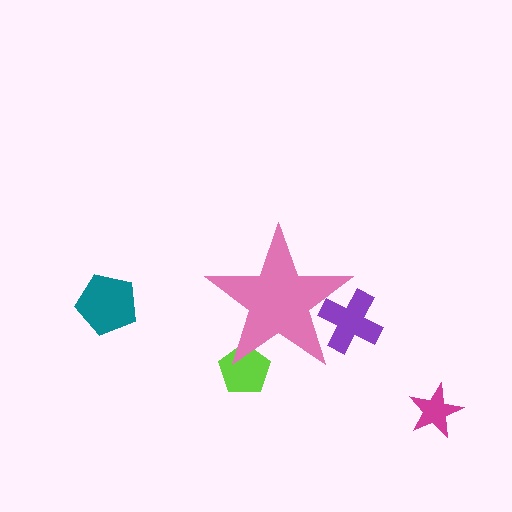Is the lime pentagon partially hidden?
Yes, the lime pentagon is partially hidden behind the pink star.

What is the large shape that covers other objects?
A pink star.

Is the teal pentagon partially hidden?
No, the teal pentagon is fully visible.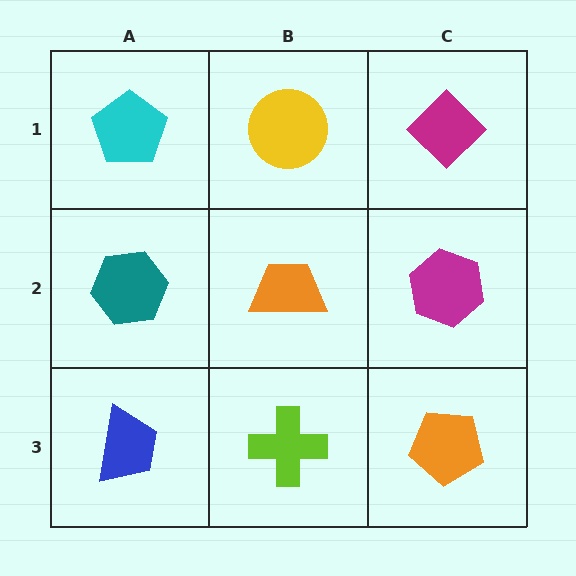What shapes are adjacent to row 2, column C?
A magenta diamond (row 1, column C), an orange pentagon (row 3, column C), an orange trapezoid (row 2, column B).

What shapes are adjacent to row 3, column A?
A teal hexagon (row 2, column A), a lime cross (row 3, column B).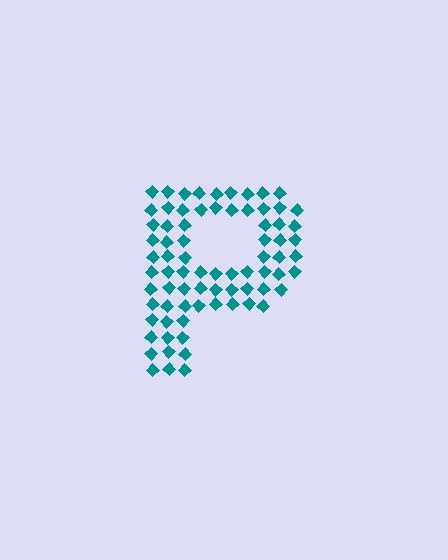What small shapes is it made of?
It is made of small diamonds.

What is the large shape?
The large shape is the letter P.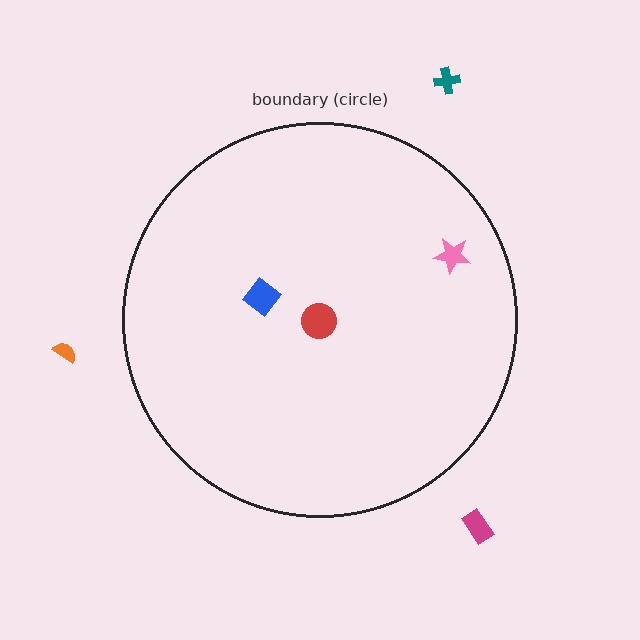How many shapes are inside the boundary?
3 inside, 3 outside.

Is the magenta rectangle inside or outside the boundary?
Outside.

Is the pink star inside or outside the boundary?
Inside.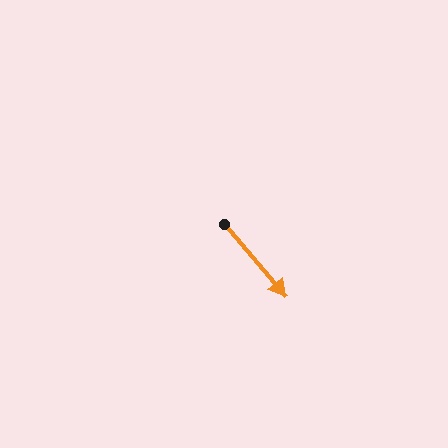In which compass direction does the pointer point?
Southeast.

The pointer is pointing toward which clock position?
Roughly 5 o'clock.